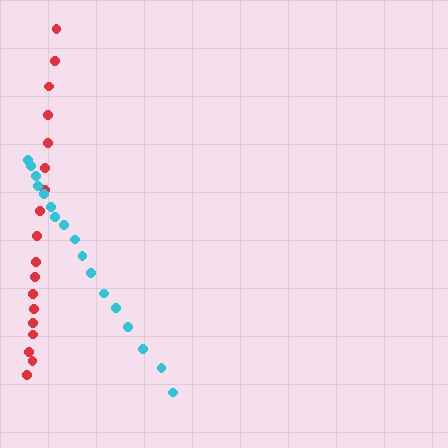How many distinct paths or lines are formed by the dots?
There are 2 distinct paths.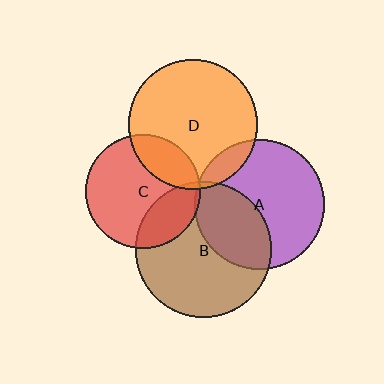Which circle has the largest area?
Circle B (brown).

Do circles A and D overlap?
Yes.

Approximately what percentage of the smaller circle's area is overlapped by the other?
Approximately 10%.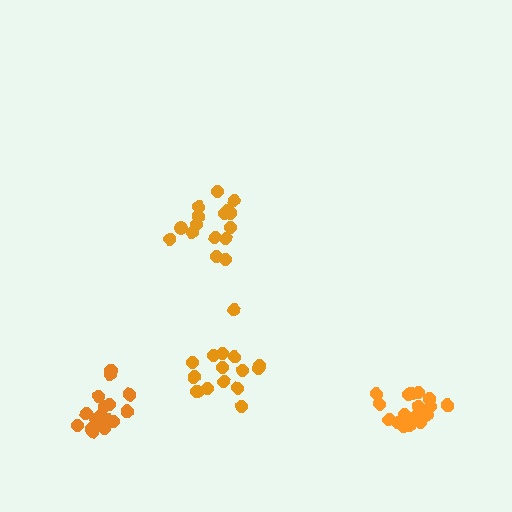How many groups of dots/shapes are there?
There are 4 groups.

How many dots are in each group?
Group 1: 18 dots, Group 2: 15 dots, Group 3: 18 dots, Group 4: 16 dots (67 total).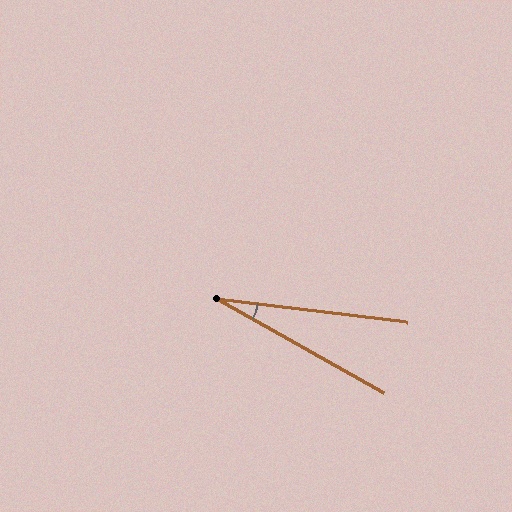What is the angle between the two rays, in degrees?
Approximately 22 degrees.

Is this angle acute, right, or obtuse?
It is acute.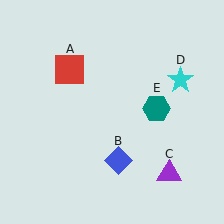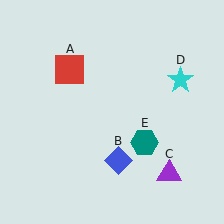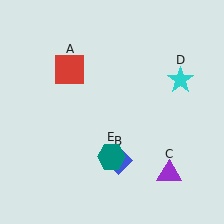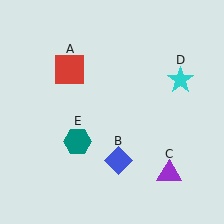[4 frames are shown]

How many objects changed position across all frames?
1 object changed position: teal hexagon (object E).